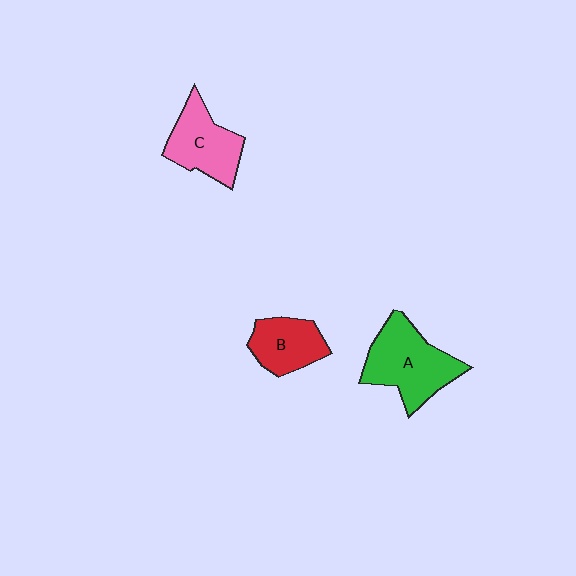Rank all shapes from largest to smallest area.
From largest to smallest: A (green), C (pink), B (red).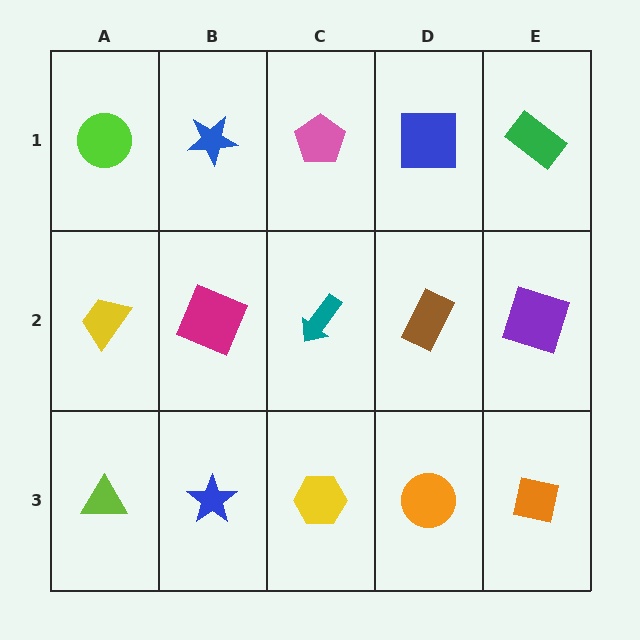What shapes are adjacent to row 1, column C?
A teal arrow (row 2, column C), a blue star (row 1, column B), a blue square (row 1, column D).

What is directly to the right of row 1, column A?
A blue star.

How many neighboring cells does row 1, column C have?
3.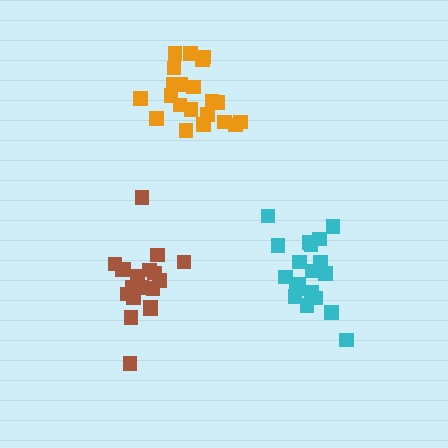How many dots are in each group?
Group 1: 19 dots, Group 2: 19 dots, Group 3: 21 dots (59 total).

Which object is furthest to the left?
The brown cluster is leftmost.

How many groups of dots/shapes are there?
There are 3 groups.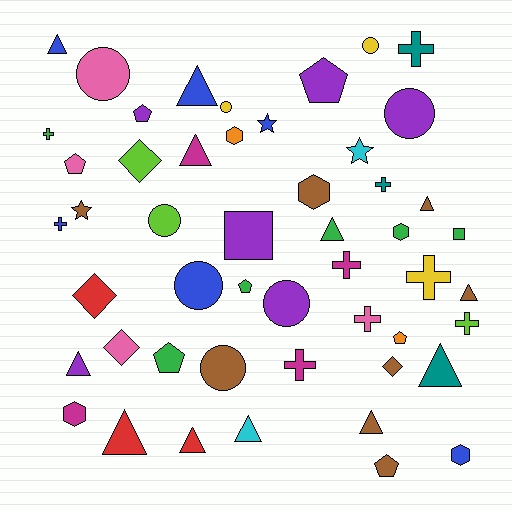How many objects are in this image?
There are 50 objects.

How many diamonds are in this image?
There are 4 diamonds.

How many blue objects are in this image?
There are 6 blue objects.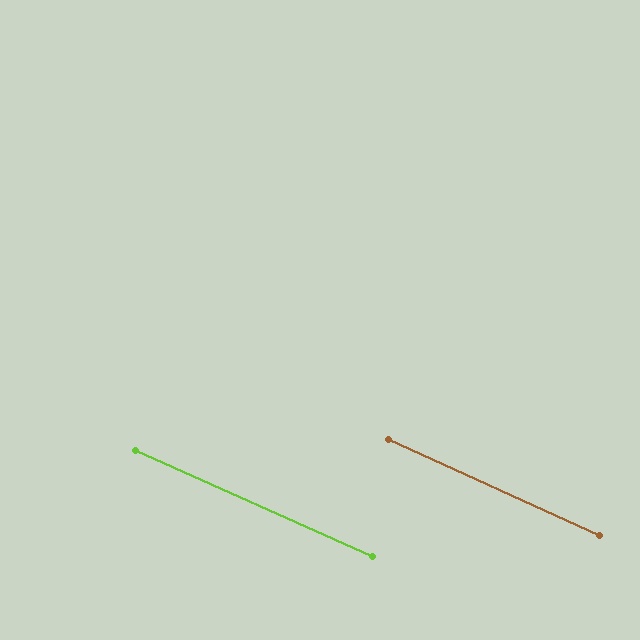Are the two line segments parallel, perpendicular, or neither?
Parallel — their directions differ by only 0.6°.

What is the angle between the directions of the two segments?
Approximately 1 degree.